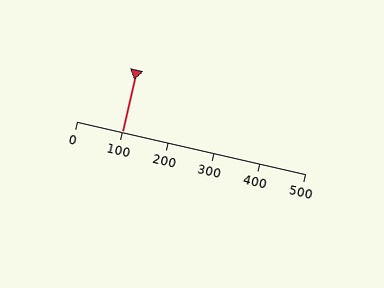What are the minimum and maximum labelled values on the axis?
The axis runs from 0 to 500.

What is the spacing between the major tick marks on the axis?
The major ticks are spaced 100 apart.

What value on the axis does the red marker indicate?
The marker indicates approximately 100.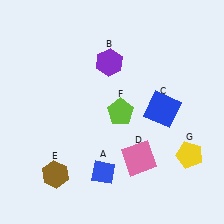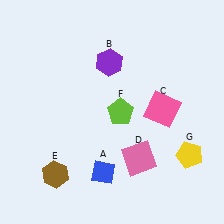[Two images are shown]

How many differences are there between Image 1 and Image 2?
There is 1 difference between the two images.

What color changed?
The square (C) changed from blue in Image 1 to pink in Image 2.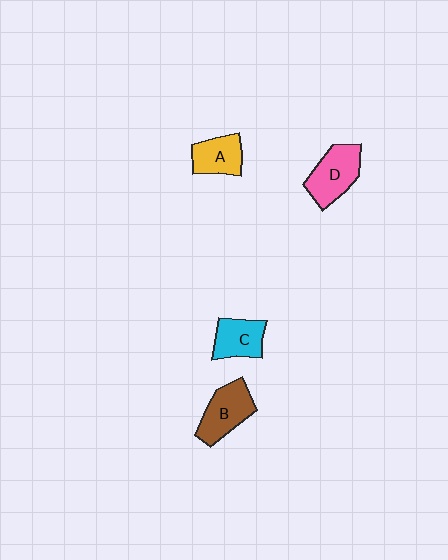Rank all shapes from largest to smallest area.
From largest to smallest: D (pink), B (brown), C (cyan), A (yellow).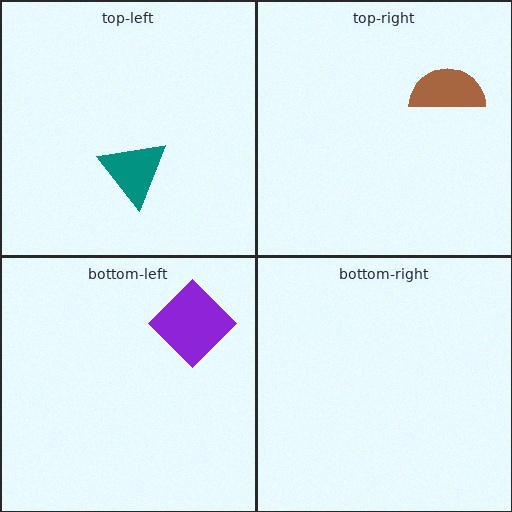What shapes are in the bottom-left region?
The purple diamond.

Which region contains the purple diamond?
The bottom-left region.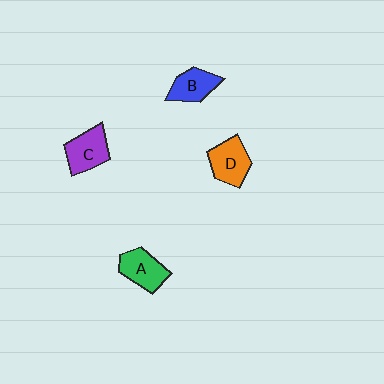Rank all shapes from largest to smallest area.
From largest to smallest: C (purple), D (orange), A (green), B (blue).